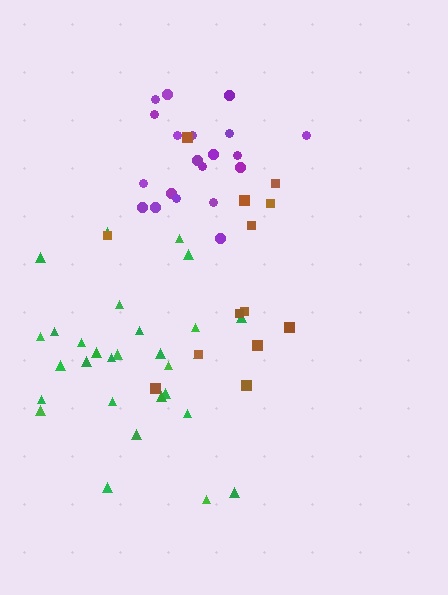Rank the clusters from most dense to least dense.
purple, green, brown.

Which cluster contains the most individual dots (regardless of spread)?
Green (29).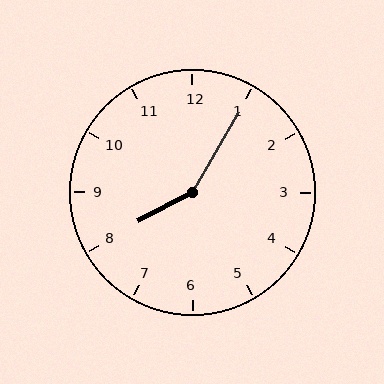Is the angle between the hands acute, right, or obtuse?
It is obtuse.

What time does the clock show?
8:05.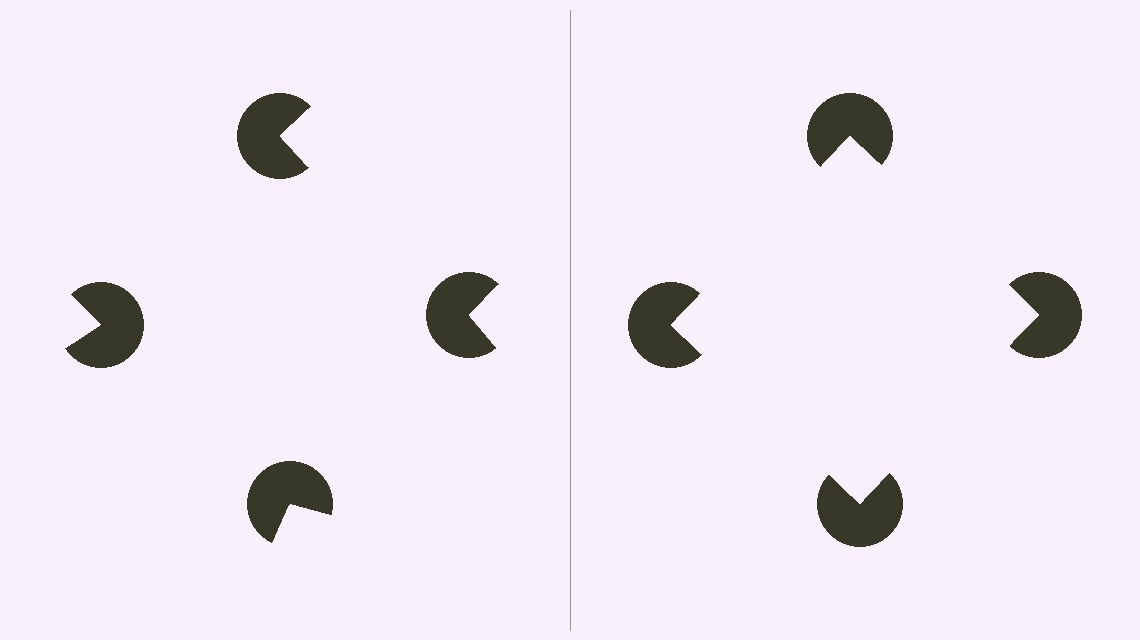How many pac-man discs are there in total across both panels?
8 — 4 on each side.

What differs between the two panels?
The pac-man discs are positioned identically on both sides; only the wedge orientations differ. On the right they align to a square; on the left they are misaligned.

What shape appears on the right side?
An illusory square.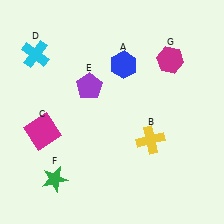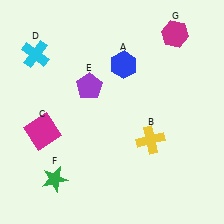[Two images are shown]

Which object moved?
The magenta hexagon (G) moved up.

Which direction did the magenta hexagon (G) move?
The magenta hexagon (G) moved up.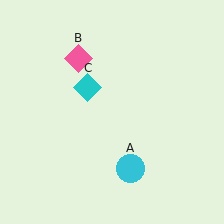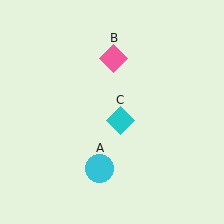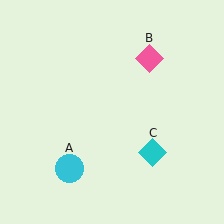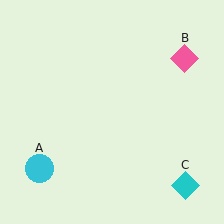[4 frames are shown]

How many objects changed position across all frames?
3 objects changed position: cyan circle (object A), pink diamond (object B), cyan diamond (object C).